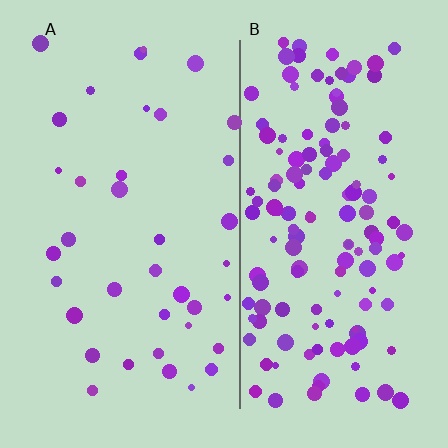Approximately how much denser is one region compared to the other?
Approximately 3.6× — region B over region A.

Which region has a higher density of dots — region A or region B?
B (the right).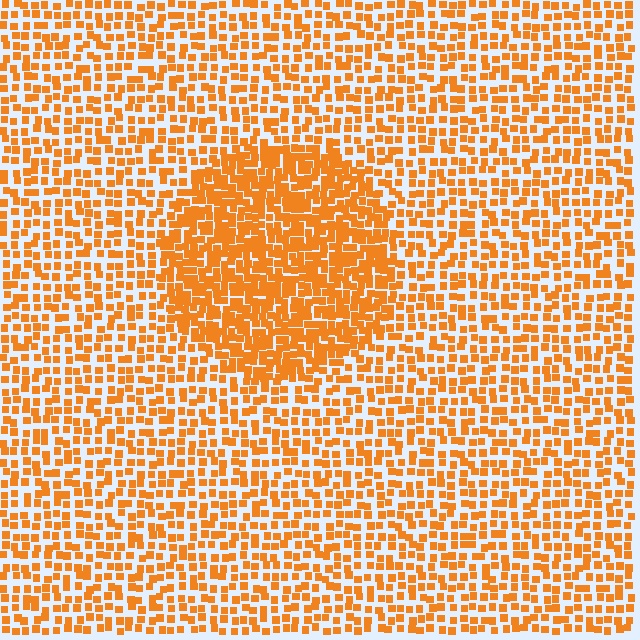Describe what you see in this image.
The image contains small orange elements arranged at two different densities. A circle-shaped region is visible where the elements are more densely packed than the surrounding area.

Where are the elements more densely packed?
The elements are more densely packed inside the circle boundary.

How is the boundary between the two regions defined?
The boundary is defined by a change in element density (approximately 1.9x ratio). All elements are the same color, size, and shape.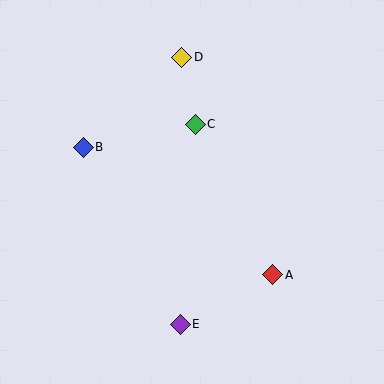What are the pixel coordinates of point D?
Point D is at (182, 57).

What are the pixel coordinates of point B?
Point B is at (83, 147).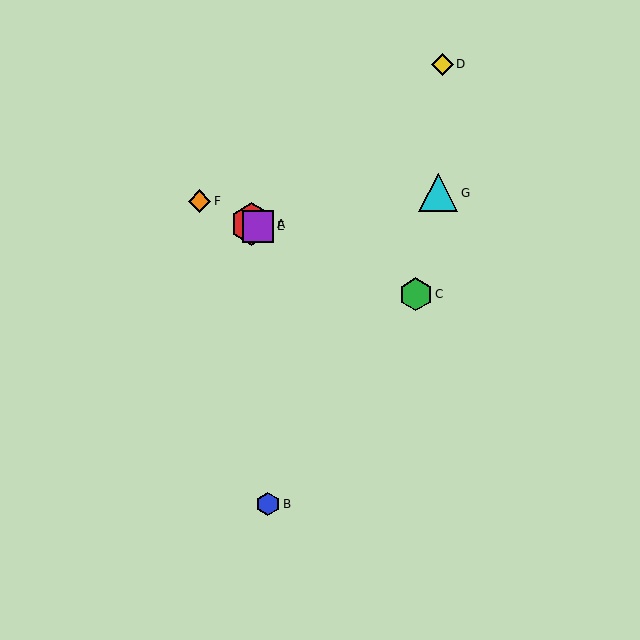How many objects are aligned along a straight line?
4 objects (A, C, E, F) are aligned along a straight line.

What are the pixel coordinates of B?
Object B is at (268, 504).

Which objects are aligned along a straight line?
Objects A, C, E, F are aligned along a straight line.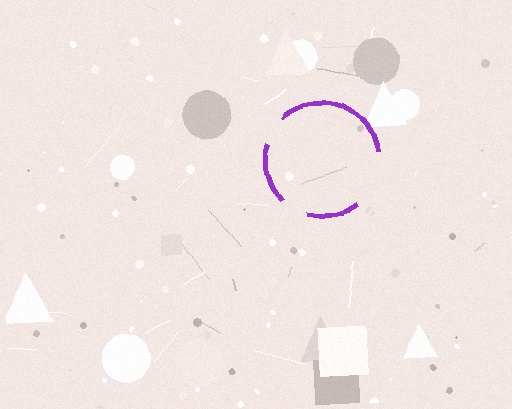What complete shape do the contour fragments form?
The contour fragments form a circle.